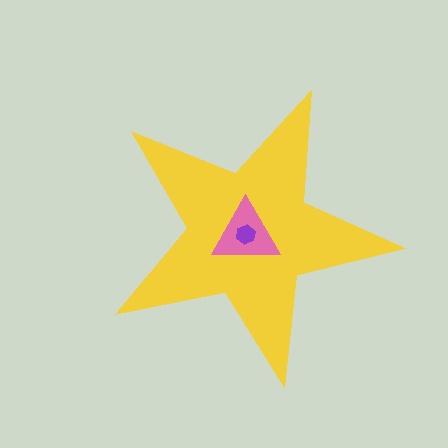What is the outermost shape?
The yellow star.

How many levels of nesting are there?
3.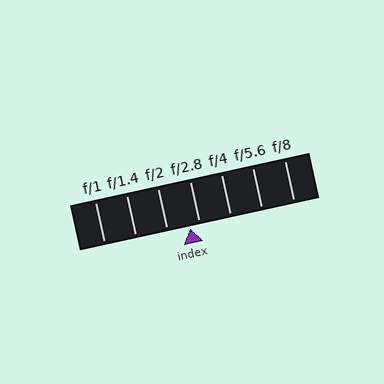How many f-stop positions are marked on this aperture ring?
There are 7 f-stop positions marked.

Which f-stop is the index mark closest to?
The index mark is closest to f/2.8.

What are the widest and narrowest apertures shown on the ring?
The widest aperture shown is f/1 and the narrowest is f/8.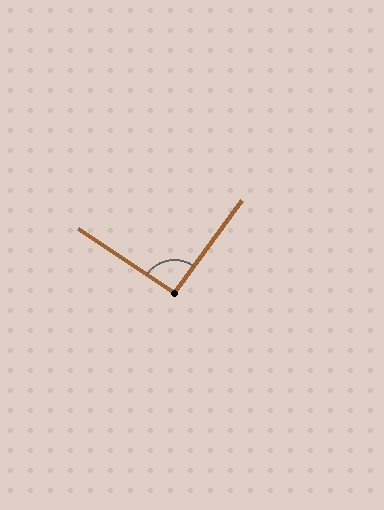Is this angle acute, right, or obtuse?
It is approximately a right angle.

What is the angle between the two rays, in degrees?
Approximately 93 degrees.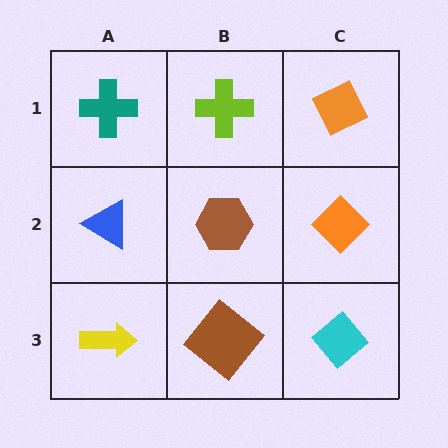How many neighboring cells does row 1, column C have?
2.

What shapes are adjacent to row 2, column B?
A lime cross (row 1, column B), a brown diamond (row 3, column B), a blue triangle (row 2, column A), an orange diamond (row 2, column C).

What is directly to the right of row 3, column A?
A brown diamond.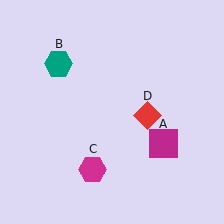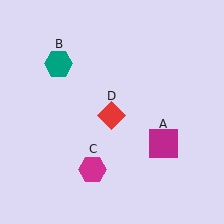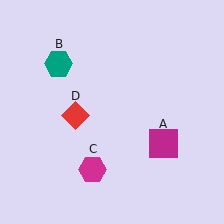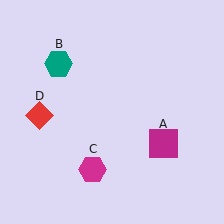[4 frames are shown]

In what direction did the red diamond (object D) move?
The red diamond (object D) moved left.